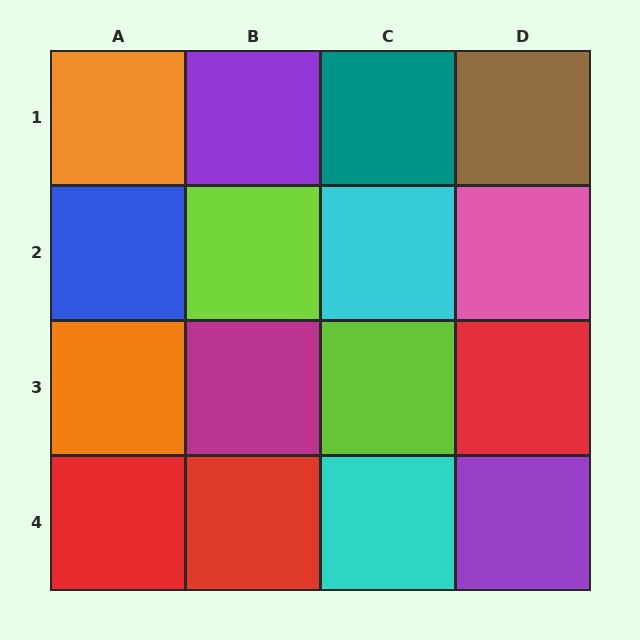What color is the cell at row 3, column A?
Orange.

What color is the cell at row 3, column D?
Red.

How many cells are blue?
1 cell is blue.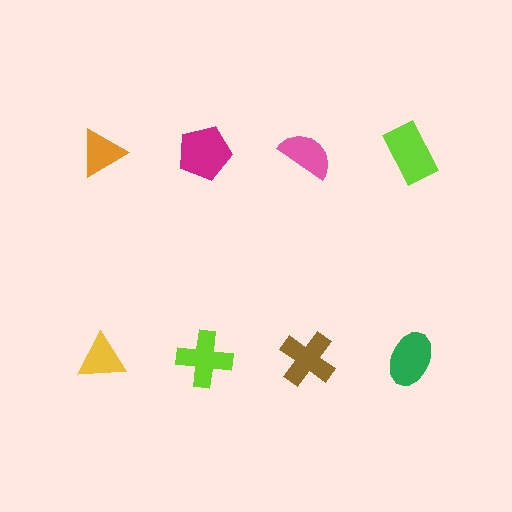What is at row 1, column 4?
A lime rectangle.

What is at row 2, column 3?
A brown cross.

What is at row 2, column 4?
A green ellipse.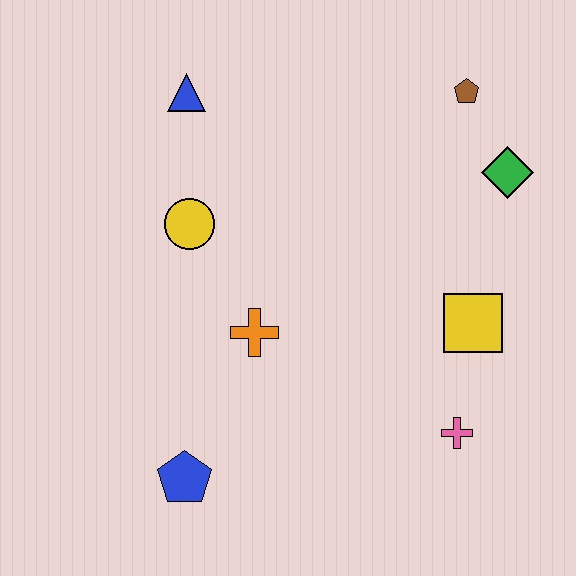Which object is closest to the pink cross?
The yellow square is closest to the pink cross.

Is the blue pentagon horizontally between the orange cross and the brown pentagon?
No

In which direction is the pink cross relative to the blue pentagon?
The pink cross is to the right of the blue pentagon.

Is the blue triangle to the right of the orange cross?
No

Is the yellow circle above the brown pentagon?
No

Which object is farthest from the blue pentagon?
The brown pentagon is farthest from the blue pentagon.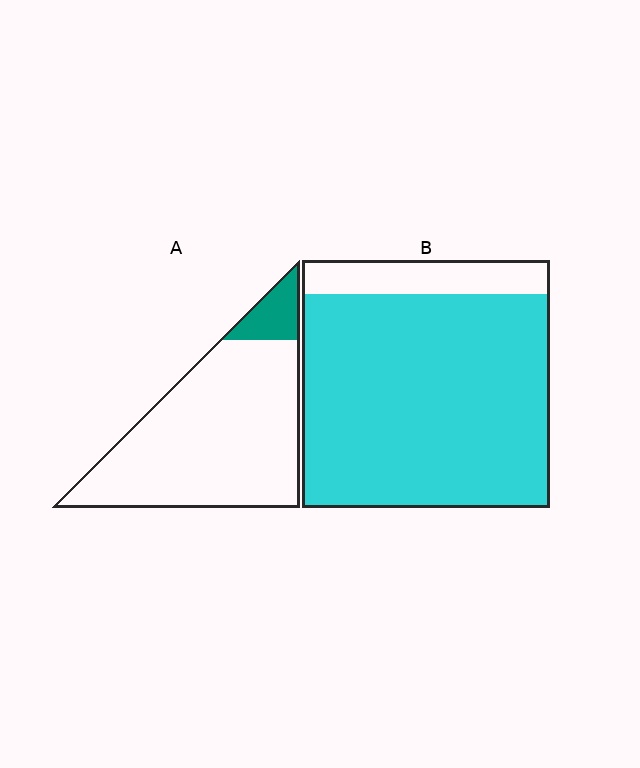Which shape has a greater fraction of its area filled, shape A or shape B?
Shape B.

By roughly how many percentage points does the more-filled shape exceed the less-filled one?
By roughly 75 percentage points (B over A).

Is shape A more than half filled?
No.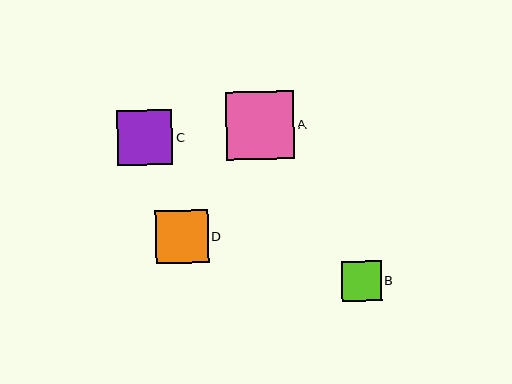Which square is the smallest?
Square B is the smallest with a size of approximately 40 pixels.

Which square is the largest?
Square A is the largest with a size of approximately 68 pixels.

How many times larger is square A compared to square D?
Square A is approximately 1.3 times the size of square D.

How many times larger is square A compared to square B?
Square A is approximately 1.7 times the size of square B.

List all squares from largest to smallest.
From largest to smallest: A, C, D, B.